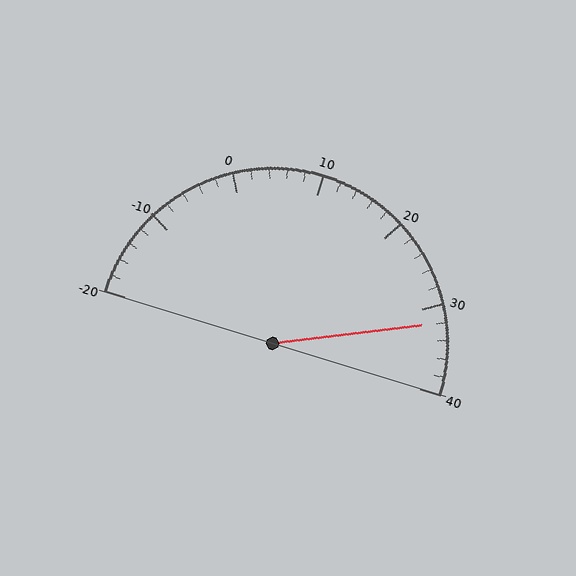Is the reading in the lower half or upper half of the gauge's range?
The reading is in the upper half of the range (-20 to 40).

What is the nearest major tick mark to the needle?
The nearest major tick mark is 30.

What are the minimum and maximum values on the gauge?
The gauge ranges from -20 to 40.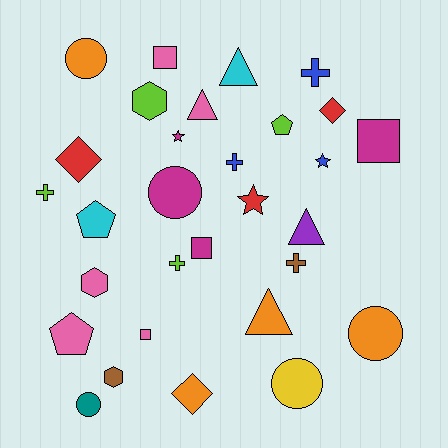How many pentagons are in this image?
There are 3 pentagons.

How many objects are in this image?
There are 30 objects.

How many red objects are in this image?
There are 3 red objects.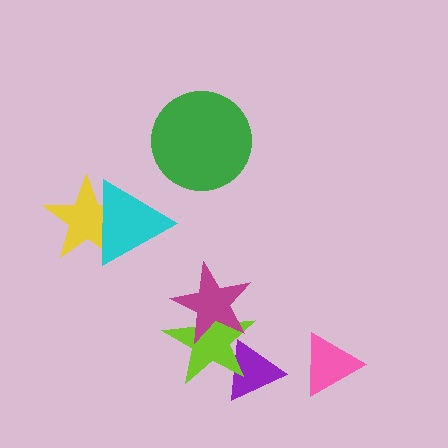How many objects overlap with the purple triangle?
1 object overlaps with the purple triangle.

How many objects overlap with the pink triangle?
0 objects overlap with the pink triangle.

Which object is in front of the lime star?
The magenta star is in front of the lime star.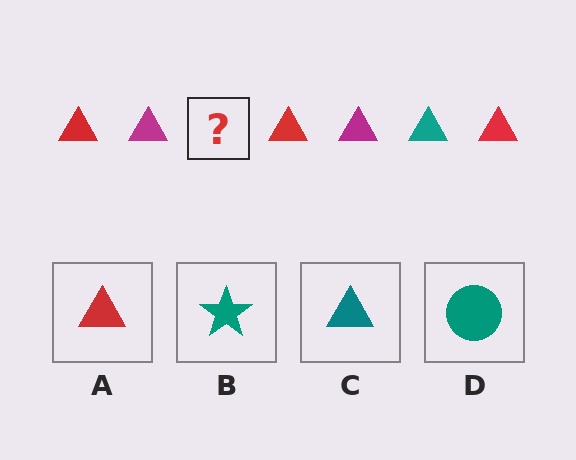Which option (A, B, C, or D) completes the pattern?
C.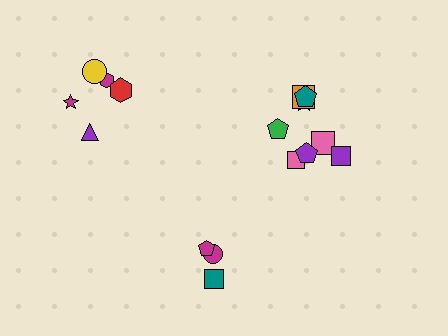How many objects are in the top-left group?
There are 5 objects.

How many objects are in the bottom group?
There are 3 objects.